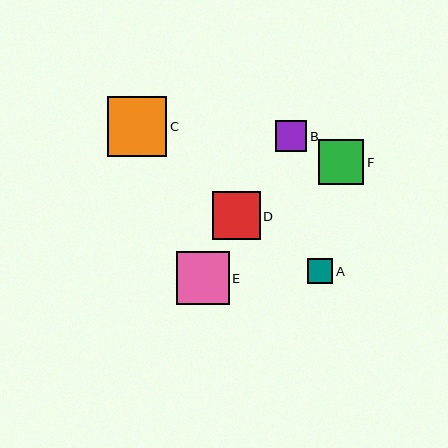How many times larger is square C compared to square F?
Square C is approximately 1.3 times the size of square F.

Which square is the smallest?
Square A is the smallest with a size of approximately 26 pixels.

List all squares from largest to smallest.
From largest to smallest: C, E, D, F, B, A.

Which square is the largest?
Square C is the largest with a size of approximately 60 pixels.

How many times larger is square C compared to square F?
Square C is approximately 1.3 times the size of square F.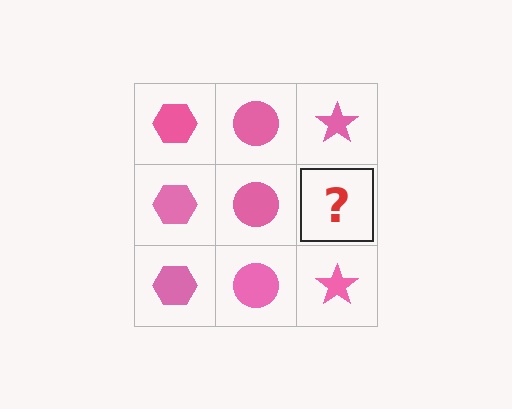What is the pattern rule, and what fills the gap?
The rule is that each column has a consistent shape. The gap should be filled with a pink star.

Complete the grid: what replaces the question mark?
The question mark should be replaced with a pink star.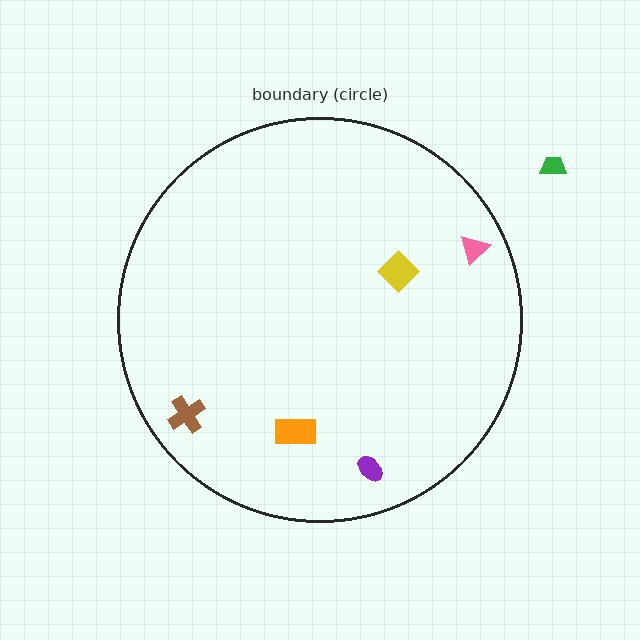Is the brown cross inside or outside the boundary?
Inside.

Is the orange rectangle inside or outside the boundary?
Inside.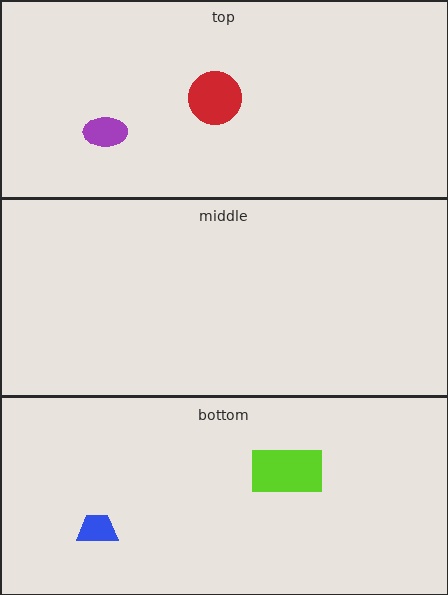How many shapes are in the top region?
2.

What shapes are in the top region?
The purple ellipse, the red circle.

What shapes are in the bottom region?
The lime rectangle, the blue trapezoid.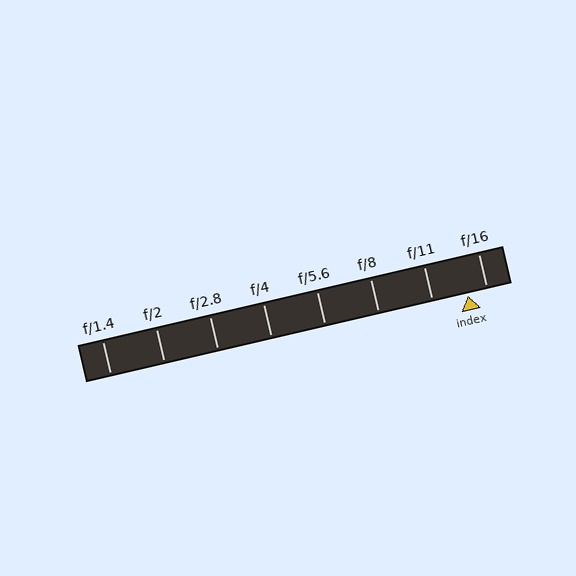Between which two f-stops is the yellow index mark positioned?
The index mark is between f/11 and f/16.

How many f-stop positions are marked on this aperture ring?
There are 8 f-stop positions marked.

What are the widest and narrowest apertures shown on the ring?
The widest aperture shown is f/1.4 and the narrowest is f/16.